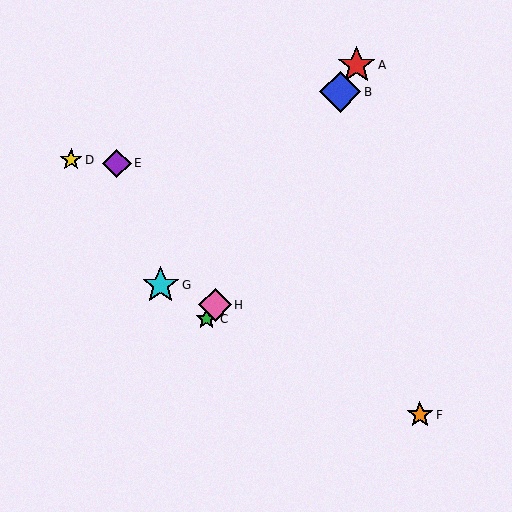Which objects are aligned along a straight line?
Objects A, B, C, H are aligned along a straight line.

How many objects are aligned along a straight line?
4 objects (A, B, C, H) are aligned along a straight line.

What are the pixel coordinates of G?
Object G is at (161, 286).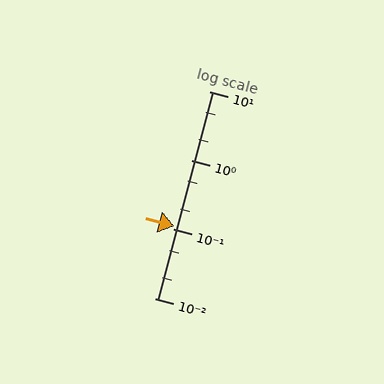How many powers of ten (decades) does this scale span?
The scale spans 3 decades, from 0.01 to 10.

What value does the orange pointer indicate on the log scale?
The pointer indicates approximately 0.11.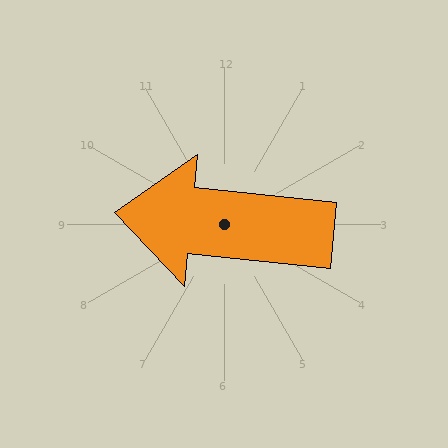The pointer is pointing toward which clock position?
Roughly 9 o'clock.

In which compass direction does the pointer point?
West.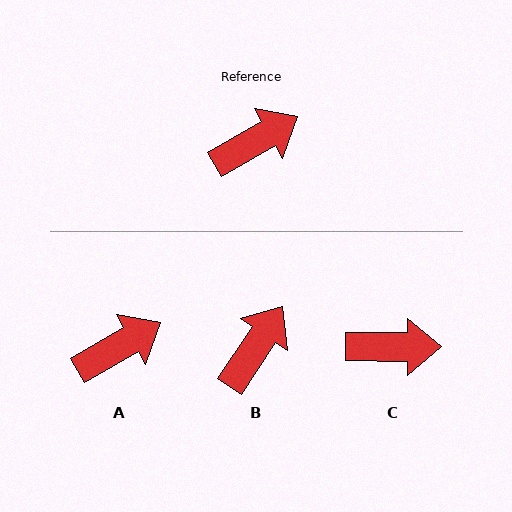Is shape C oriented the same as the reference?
No, it is off by about 30 degrees.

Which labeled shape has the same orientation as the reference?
A.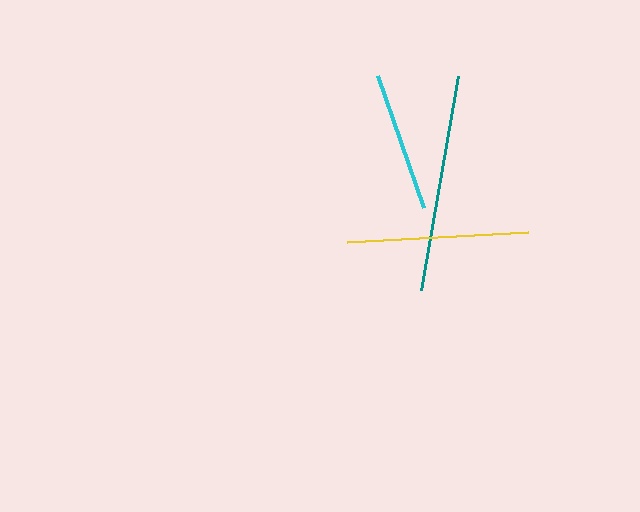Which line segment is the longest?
The teal line is the longest at approximately 217 pixels.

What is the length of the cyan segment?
The cyan segment is approximately 140 pixels long.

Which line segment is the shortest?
The cyan line is the shortest at approximately 140 pixels.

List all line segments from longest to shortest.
From longest to shortest: teal, yellow, cyan.